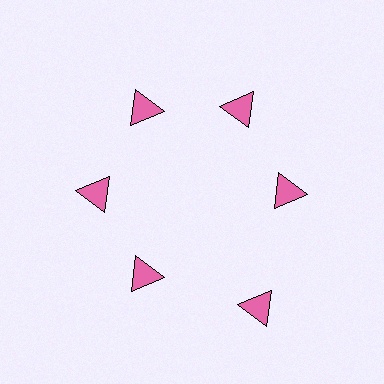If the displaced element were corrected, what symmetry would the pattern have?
It would have 6-fold rotational symmetry — the pattern would map onto itself every 60 degrees.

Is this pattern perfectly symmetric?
No. The 6 pink triangles are arranged in a ring, but one element near the 5 o'clock position is pushed outward from the center, breaking the 6-fold rotational symmetry.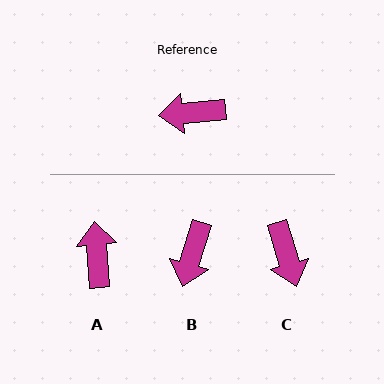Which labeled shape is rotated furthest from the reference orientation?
C, about 101 degrees away.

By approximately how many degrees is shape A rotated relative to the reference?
Approximately 91 degrees clockwise.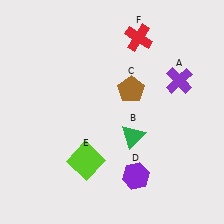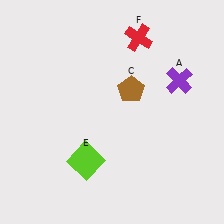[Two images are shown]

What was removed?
The purple hexagon (D), the green triangle (B) were removed in Image 2.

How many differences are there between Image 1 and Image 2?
There are 2 differences between the two images.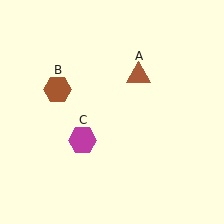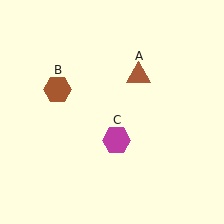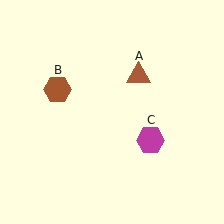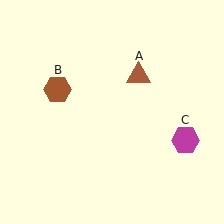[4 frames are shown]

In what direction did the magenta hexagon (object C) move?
The magenta hexagon (object C) moved right.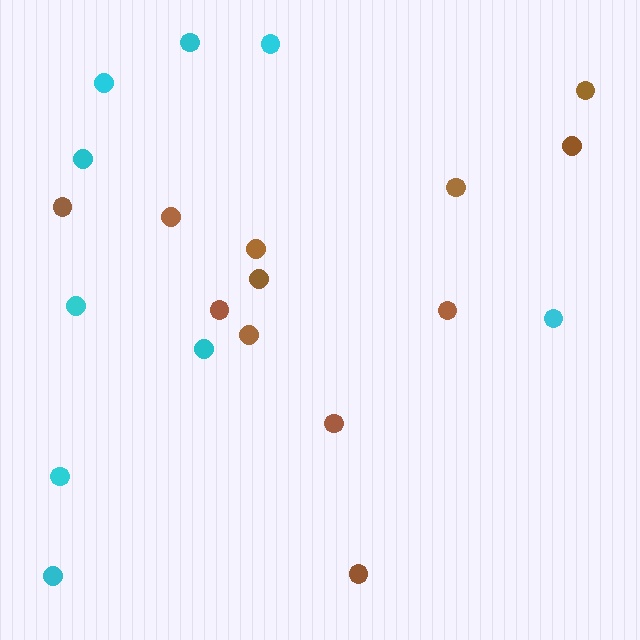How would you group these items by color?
There are 2 groups: one group of cyan circles (9) and one group of brown circles (12).